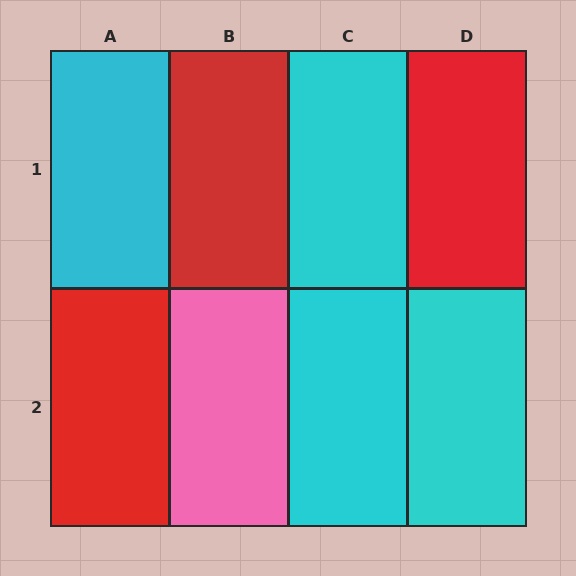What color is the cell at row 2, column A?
Red.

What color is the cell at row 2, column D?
Cyan.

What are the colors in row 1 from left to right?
Cyan, red, cyan, red.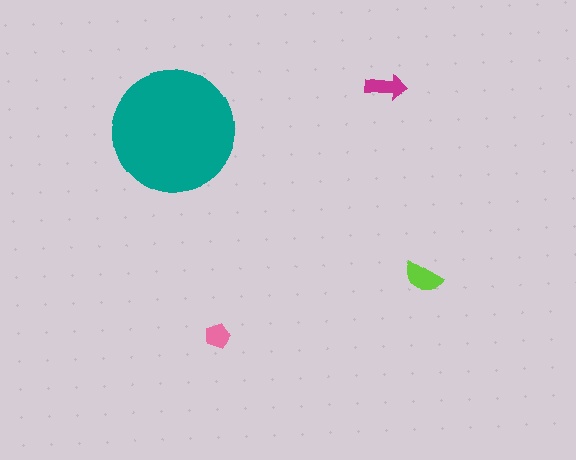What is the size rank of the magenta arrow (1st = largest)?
3rd.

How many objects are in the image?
There are 4 objects in the image.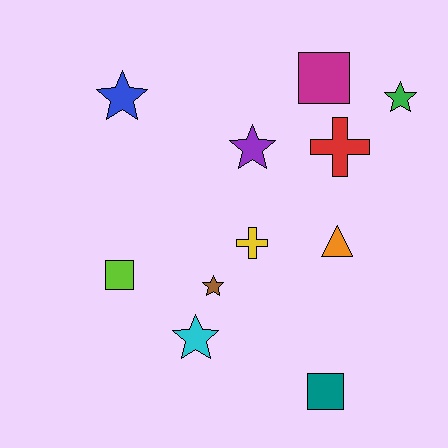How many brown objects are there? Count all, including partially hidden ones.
There is 1 brown object.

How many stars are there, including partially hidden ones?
There are 5 stars.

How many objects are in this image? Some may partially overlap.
There are 11 objects.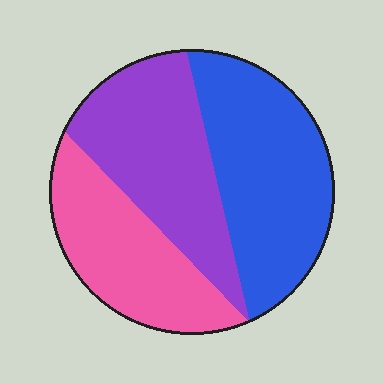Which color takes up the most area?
Blue, at roughly 40%.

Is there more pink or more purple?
Purple.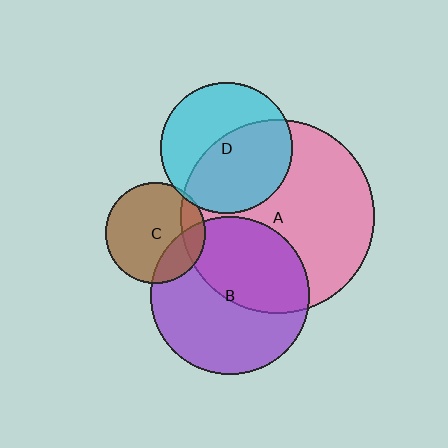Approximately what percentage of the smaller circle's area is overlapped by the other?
Approximately 45%.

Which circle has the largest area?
Circle A (pink).